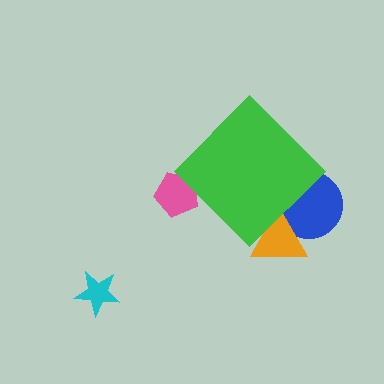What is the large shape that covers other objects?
A green diamond.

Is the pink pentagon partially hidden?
Yes, the pink pentagon is partially hidden behind the green diamond.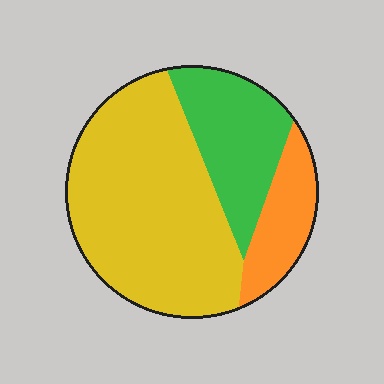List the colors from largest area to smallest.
From largest to smallest: yellow, green, orange.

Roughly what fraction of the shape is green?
Green covers roughly 25% of the shape.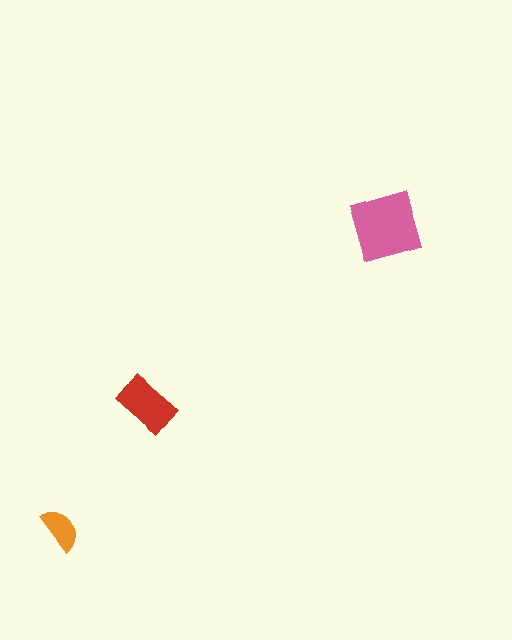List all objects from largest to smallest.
The pink square, the red rectangle, the orange semicircle.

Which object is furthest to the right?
The pink square is rightmost.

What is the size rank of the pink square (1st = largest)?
1st.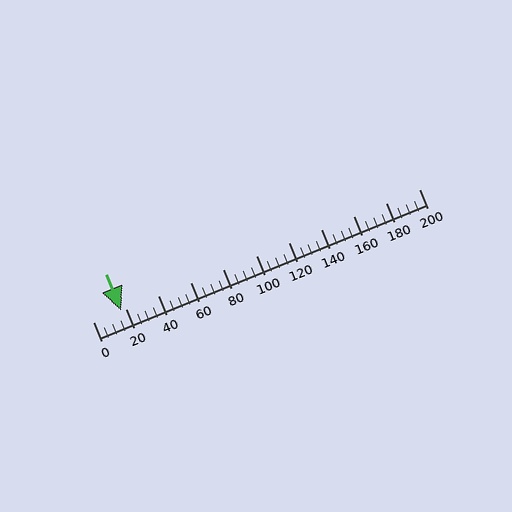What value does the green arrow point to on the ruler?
The green arrow points to approximately 17.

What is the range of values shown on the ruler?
The ruler shows values from 0 to 200.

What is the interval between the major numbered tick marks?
The major tick marks are spaced 20 units apart.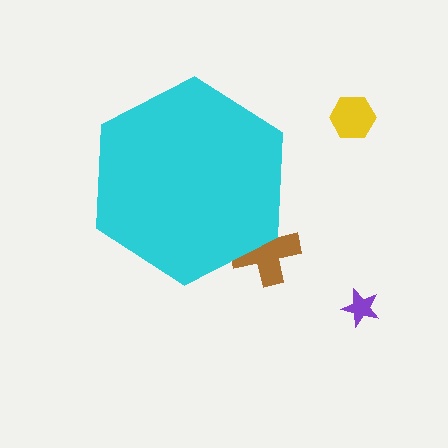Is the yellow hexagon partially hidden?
No, the yellow hexagon is fully visible.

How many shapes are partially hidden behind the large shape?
1 shape is partially hidden.